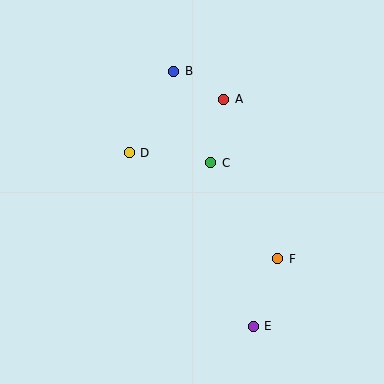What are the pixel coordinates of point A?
Point A is at (224, 99).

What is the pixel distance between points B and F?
The distance between B and F is 214 pixels.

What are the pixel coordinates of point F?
Point F is at (278, 259).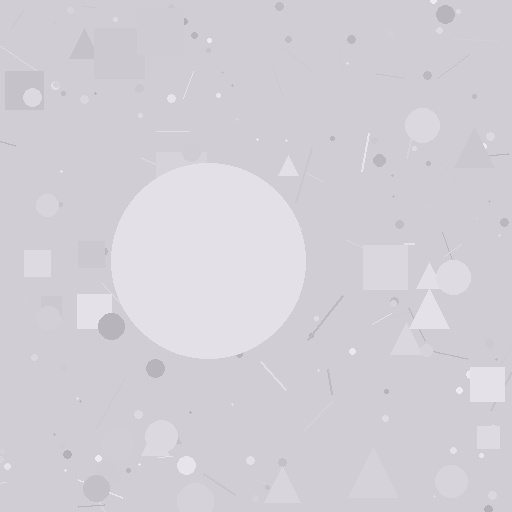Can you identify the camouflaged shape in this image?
The camouflaged shape is a circle.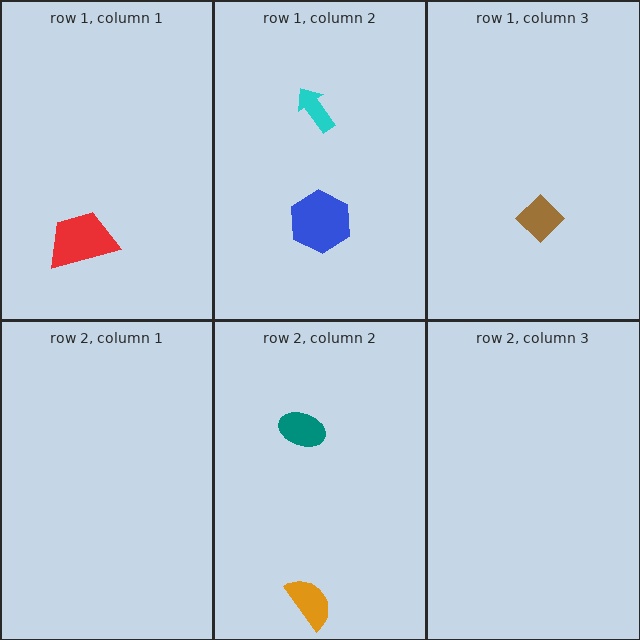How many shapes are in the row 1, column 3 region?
1.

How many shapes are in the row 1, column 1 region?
1.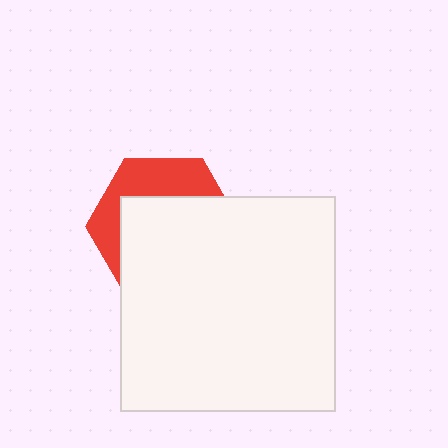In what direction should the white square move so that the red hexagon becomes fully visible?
The white square should move down. That is the shortest direction to clear the overlap and leave the red hexagon fully visible.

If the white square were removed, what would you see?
You would see the complete red hexagon.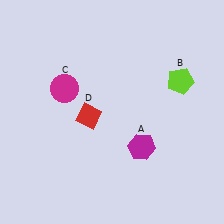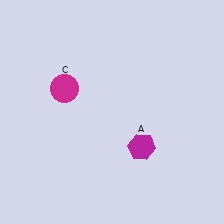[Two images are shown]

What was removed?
The red diamond (D), the lime pentagon (B) were removed in Image 2.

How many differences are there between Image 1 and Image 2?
There are 2 differences between the two images.